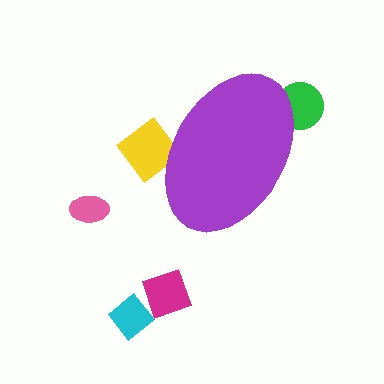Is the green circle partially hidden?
Yes, the green circle is partially hidden behind the purple ellipse.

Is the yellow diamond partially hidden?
Yes, the yellow diamond is partially hidden behind the purple ellipse.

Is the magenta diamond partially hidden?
No, the magenta diamond is fully visible.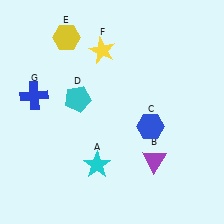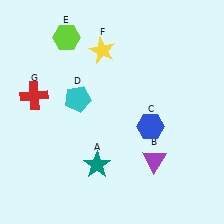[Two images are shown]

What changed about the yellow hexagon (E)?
In Image 1, E is yellow. In Image 2, it changed to lime.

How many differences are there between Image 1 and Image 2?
There are 3 differences between the two images.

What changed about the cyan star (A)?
In Image 1, A is cyan. In Image 2, it changed to teal.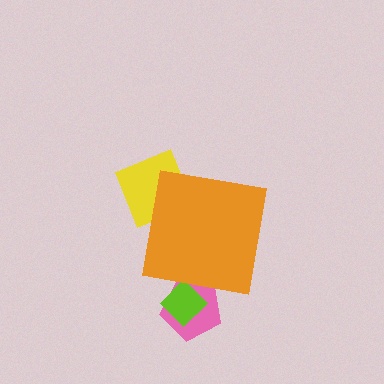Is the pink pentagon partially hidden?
Yes, the pink pentagon is partially hidden behind the orange square.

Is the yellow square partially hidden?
Yes, the yellow square is partially hidden behind the orange square.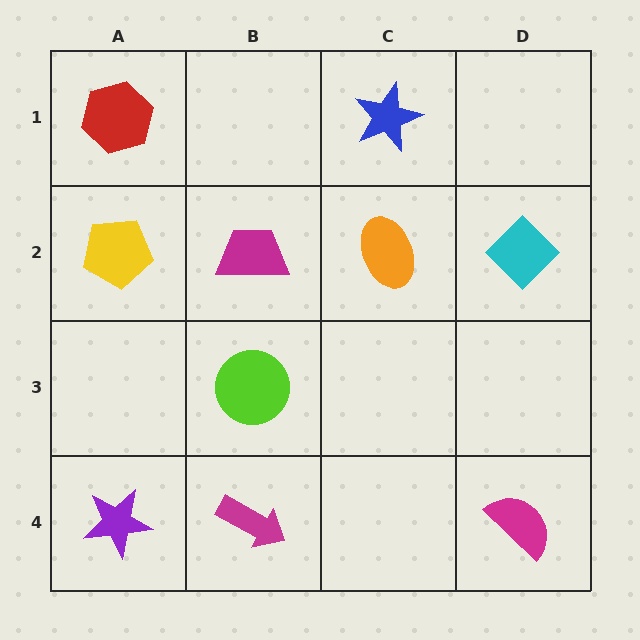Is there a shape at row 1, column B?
No, that cell is empty.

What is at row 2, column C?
An orange ellipse.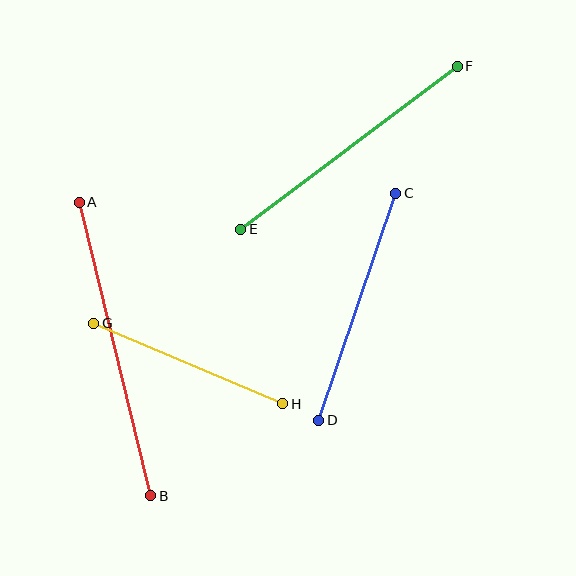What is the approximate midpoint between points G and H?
The midpoint is at approximately (188, 364) pixels.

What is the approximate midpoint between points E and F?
The midpoint is at approximately (349, 148) pixels.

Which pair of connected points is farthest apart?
Points A and B are farthest apart.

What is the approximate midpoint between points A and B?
The midpoint is at approximately (115, 349) pixels.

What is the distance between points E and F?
The distance is approximately 271 pixels.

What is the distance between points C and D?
The distance is approximately 240 pixels.